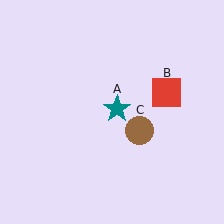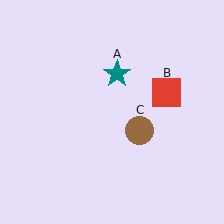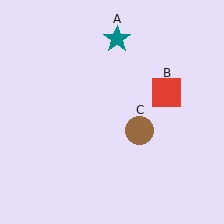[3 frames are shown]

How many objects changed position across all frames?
1 object changed position: teal star (object A).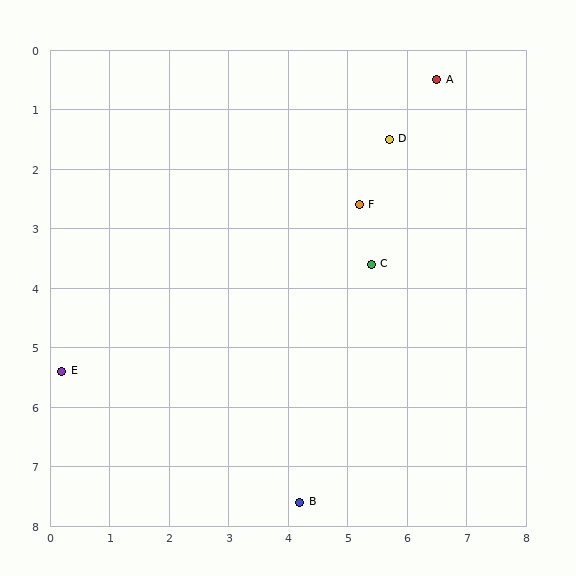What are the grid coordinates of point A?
Point A is at approximately (6.5, 0.5).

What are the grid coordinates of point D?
Point D is at approximately (5.7, 1.5).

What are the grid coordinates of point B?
Point B is at approximately (4.2, 7.6).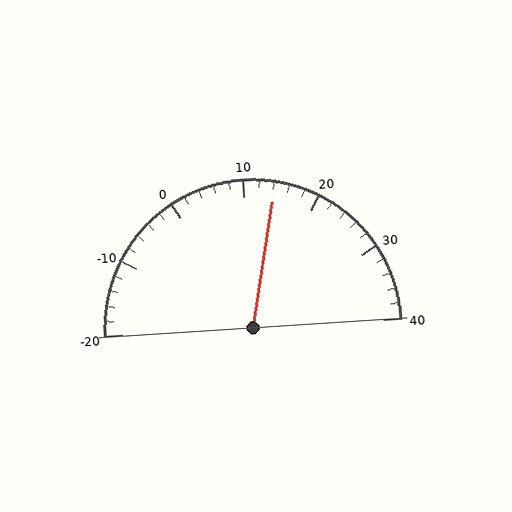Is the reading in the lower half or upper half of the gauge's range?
The reading is in the upper half of the range (-20 to 40).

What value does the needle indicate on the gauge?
The needle indicates approximately 14.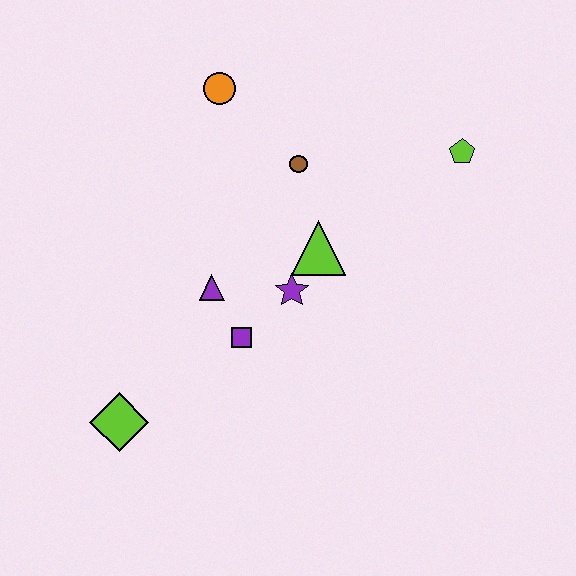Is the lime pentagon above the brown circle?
Yes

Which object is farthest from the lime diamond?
The lime pentagon is farthest from the lime diamond.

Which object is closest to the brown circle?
The lime triangle is closest to the brown circle.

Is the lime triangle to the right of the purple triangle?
Yes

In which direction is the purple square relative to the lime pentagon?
The purple square is to the left of the lime pentagon.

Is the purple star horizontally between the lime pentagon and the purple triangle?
Yes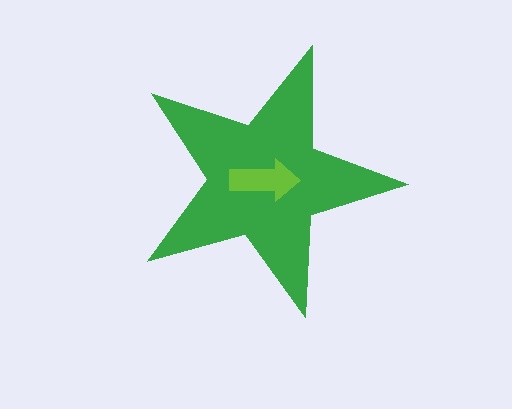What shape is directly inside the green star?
The lime arrow.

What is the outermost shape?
The green star.